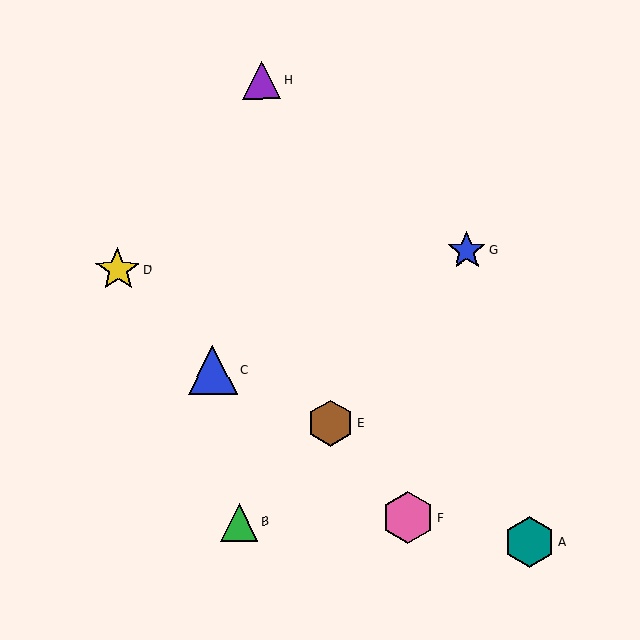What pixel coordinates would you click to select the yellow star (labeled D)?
Click at (118, 270) to select the yellow star D.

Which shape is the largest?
The pink hexagon (labeled F) is the largest.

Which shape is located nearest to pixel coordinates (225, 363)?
The blue triangle (labeled C) at (213, 370) is nearest to that location.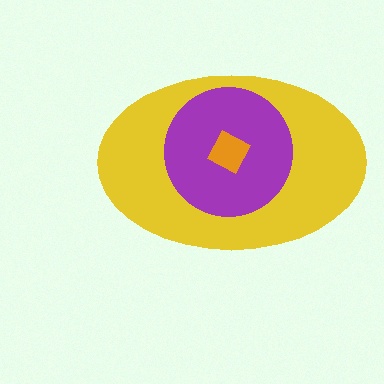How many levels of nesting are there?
3.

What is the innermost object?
The orange square.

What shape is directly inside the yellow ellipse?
The purple circle.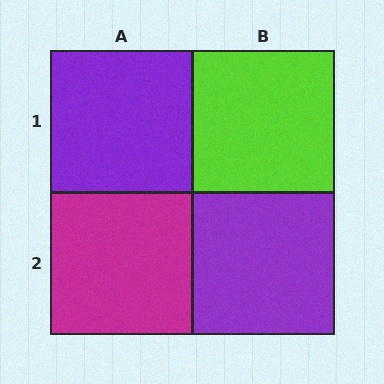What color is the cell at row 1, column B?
Lime.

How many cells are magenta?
1 cell is magenta.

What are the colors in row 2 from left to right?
Magenta, purple.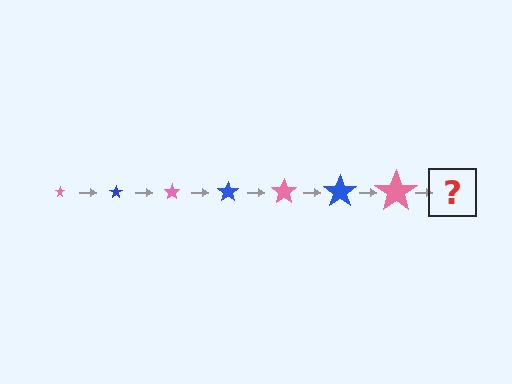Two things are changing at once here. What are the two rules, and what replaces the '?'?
The two rules are that the star grows larger each step and the color cycles through pink and blue. The '?' should be a blue star, larger than the previous one.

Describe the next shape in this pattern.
It should be a blue star, larger than the previous one.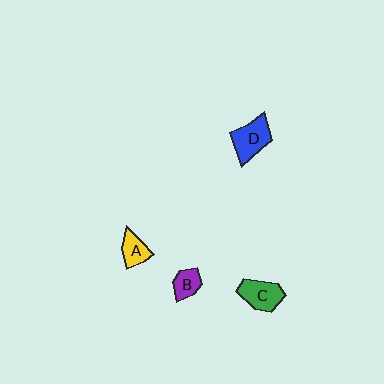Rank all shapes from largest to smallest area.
From largest to smallest: D (blue), C (green), A (yellow), B (purple).